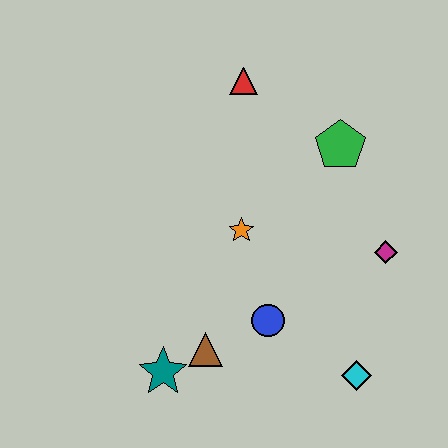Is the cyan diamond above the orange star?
No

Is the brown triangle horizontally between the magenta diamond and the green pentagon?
No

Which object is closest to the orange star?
The blue circle is closest to the orange star.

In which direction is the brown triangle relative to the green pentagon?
The brown triangle is below the green pentagon.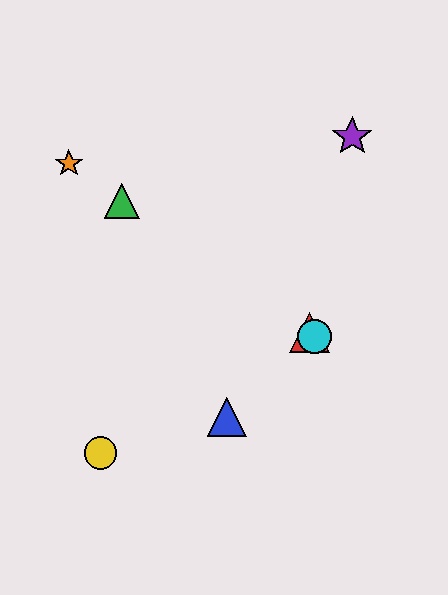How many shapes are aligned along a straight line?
4 shapes (the red triangle, the green triangle, the orange star, the cyan circle) are aligned along a straight line.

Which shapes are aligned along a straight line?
The red triangle, the green triangle, the orange star, the cyan circle are aligned along a straight line.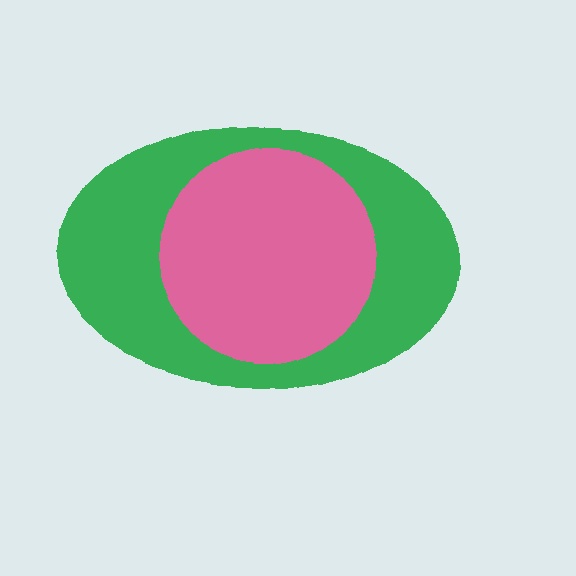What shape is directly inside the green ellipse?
The pink circle.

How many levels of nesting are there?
2.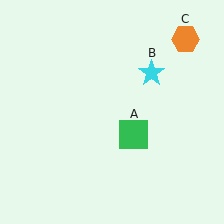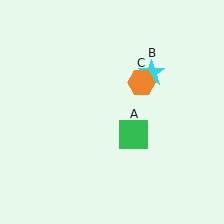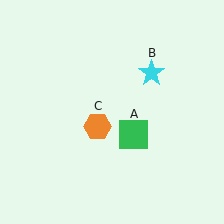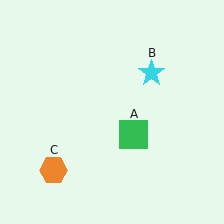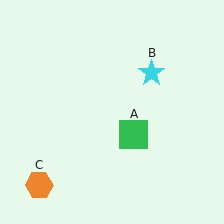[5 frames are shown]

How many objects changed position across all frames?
1 object changed position: orange hexagon (object C).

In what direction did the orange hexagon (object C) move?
The orange hexagon (object C) moved down and to the left.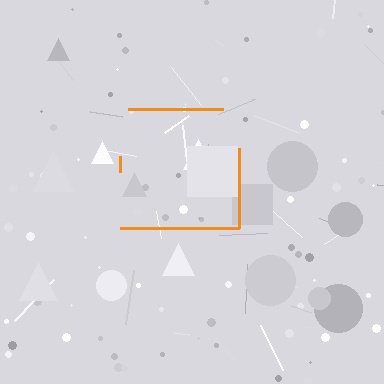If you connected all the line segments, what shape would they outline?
They would outline a square.